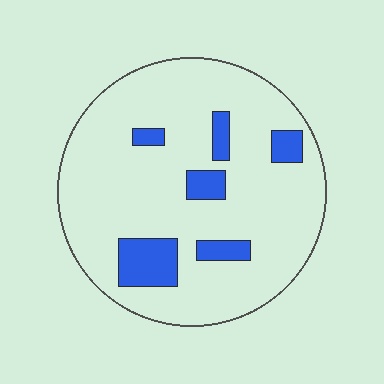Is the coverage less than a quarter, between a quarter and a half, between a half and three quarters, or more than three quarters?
Less than a quarter.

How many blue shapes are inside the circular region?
6.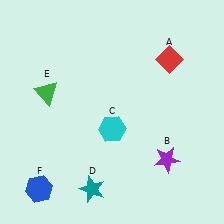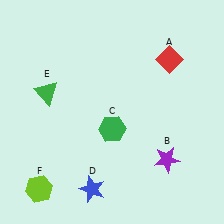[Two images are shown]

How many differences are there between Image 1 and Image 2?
There are 3 differences between the two images.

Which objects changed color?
C changed from cyan to green. D changed from teal to blue. F changed from blue to lime.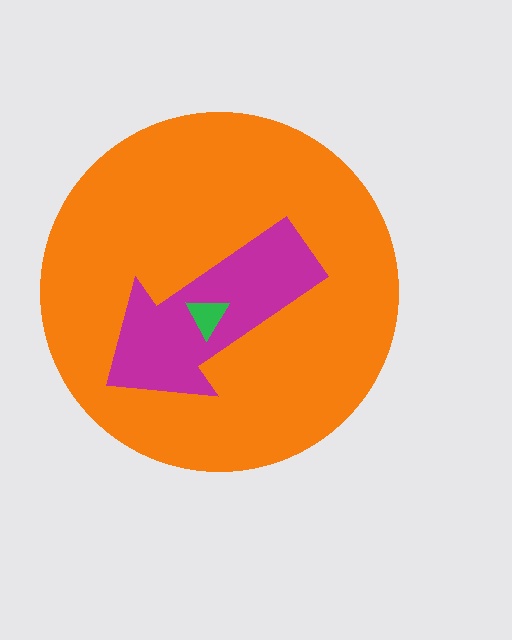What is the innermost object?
The green triangle.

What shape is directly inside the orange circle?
The magenta arrow.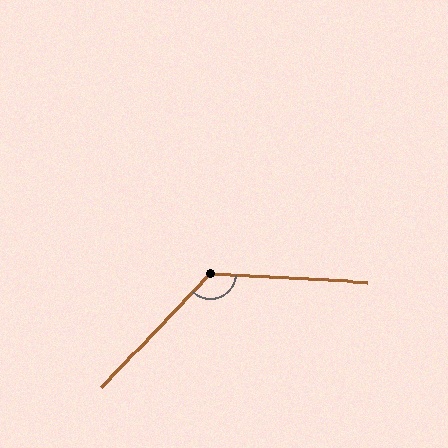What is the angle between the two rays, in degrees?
Approximately 131 degrees.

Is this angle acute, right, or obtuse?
It is obtuse.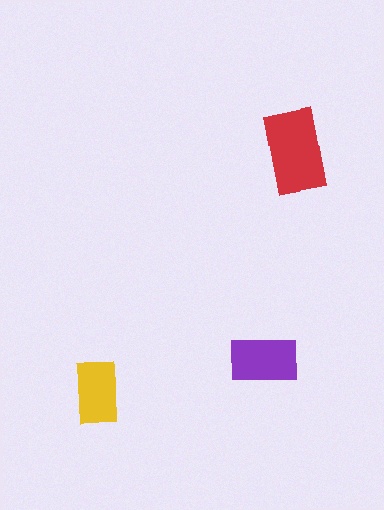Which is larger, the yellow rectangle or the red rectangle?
The red one.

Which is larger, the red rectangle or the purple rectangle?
The red one.